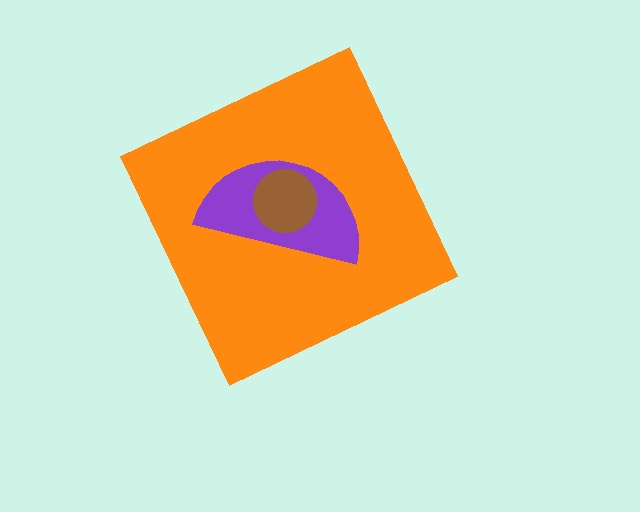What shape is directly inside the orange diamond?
The purple semicircle.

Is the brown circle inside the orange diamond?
Yes.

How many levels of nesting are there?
3.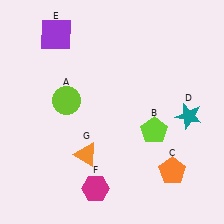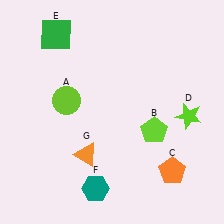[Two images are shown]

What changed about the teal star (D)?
In Image 1, D is teal. In Image 2, it changed to lime.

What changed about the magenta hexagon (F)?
In Image 1, F is magenta. In Image 2, it changed to teal.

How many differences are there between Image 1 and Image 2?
There are 3 differences between the two images.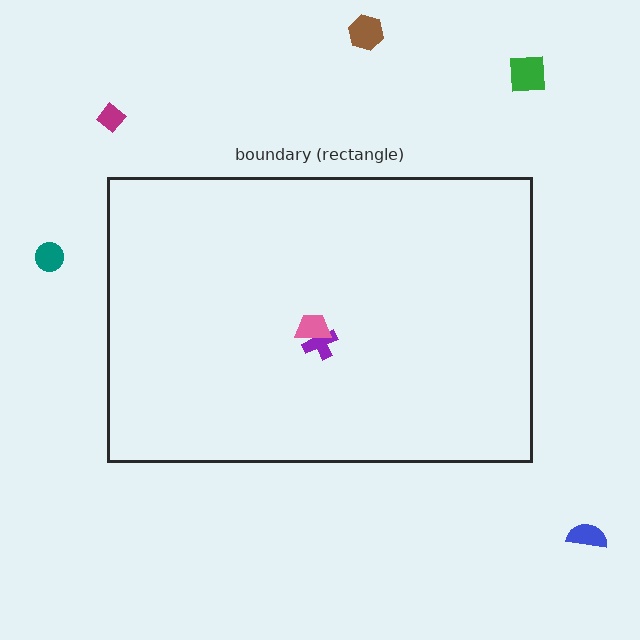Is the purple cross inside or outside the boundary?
Inside.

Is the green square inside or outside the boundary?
Outside.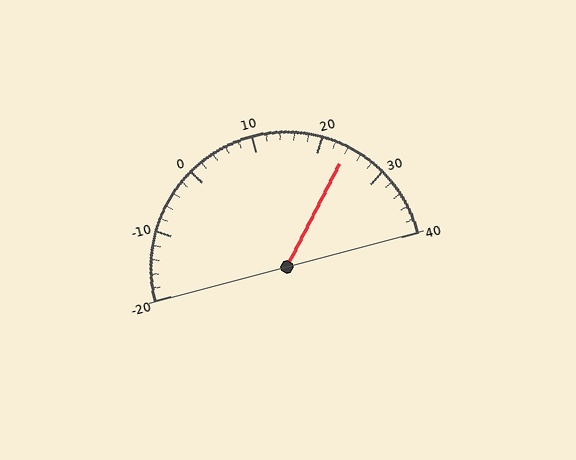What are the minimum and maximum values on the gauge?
The gauge ranges from -20 to 40.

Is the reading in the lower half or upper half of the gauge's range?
The reading is in the upper half of the range (-20 to 40).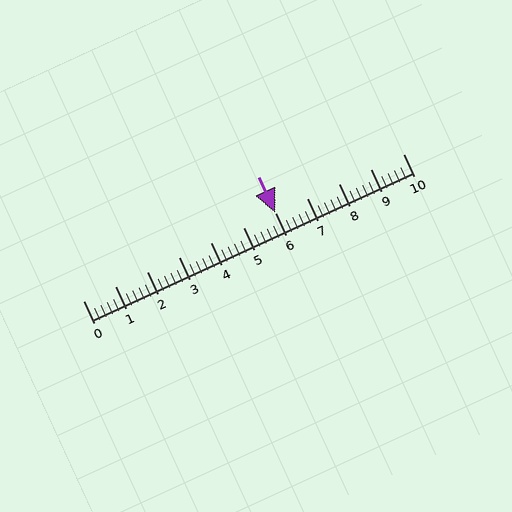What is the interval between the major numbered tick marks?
The major tick marks are spaced 1 units apart.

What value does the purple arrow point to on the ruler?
The purple arrow points to approximately 6.0.